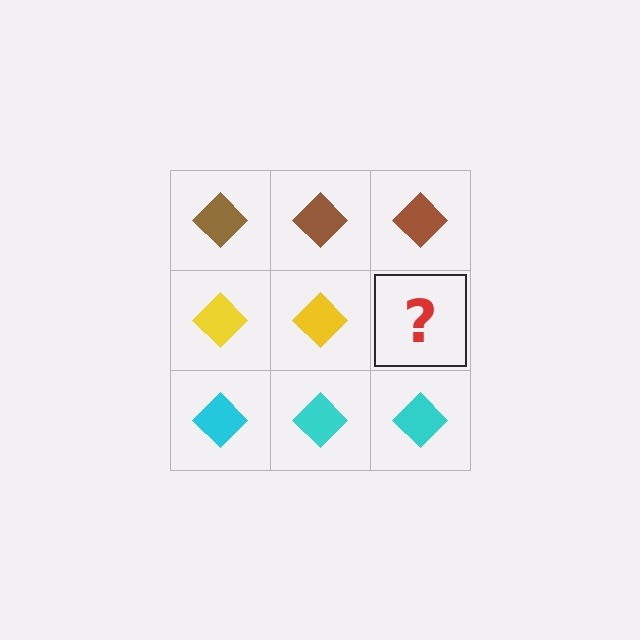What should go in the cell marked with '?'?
The missing cell should contain a yellow diamond.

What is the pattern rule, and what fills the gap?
The rule is that each row has a consistent color. The gap should be filled with a yellow diamond.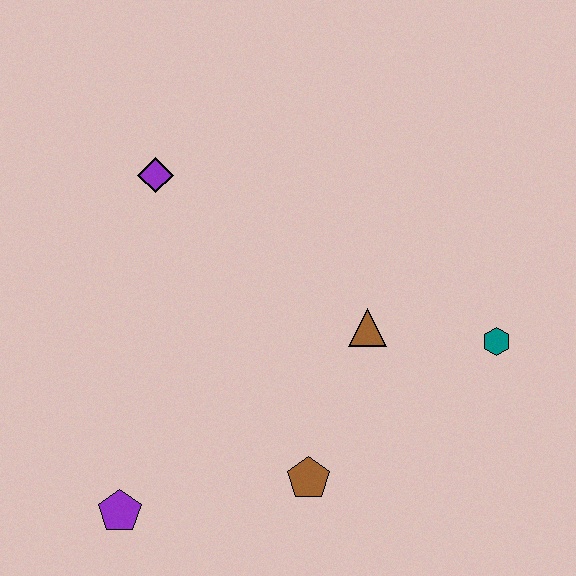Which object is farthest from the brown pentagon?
The purple diamond is farthest from the brown pentagon.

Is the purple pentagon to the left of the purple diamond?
Yes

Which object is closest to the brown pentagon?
The brown triangle is closest to the brown pentagon.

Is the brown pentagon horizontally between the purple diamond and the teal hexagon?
Yes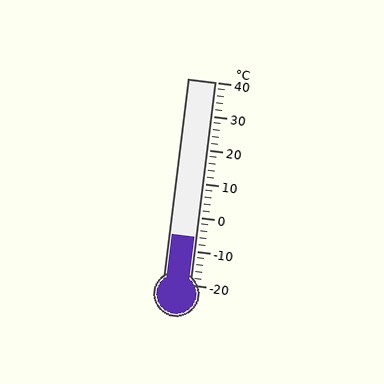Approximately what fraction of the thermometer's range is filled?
The thermometer is filled to approximately 25% of its range.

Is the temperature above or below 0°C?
The temperature is below 0°C.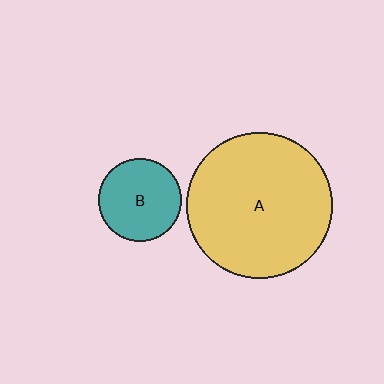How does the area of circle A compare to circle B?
Approximately 3.1 times.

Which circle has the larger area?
Circle A (yellow).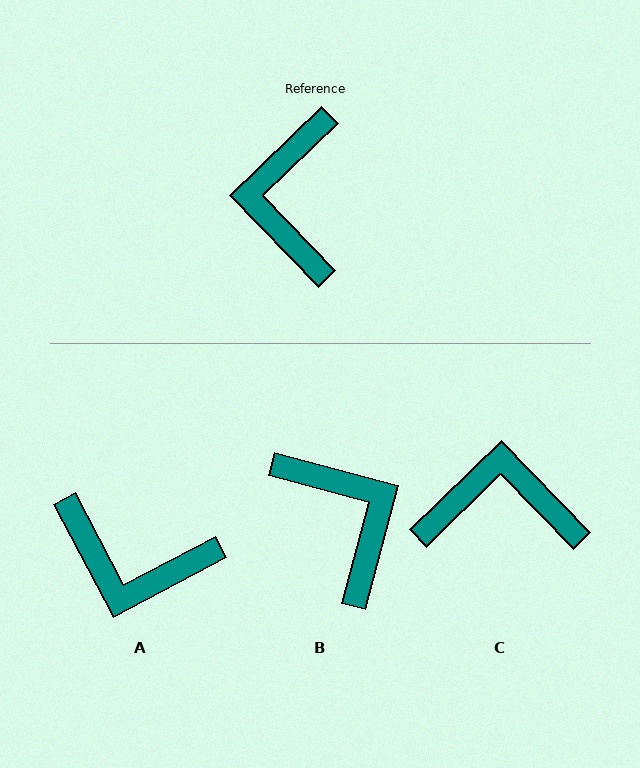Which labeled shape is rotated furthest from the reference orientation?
B, about 149 degrees away.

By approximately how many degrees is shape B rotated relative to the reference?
Approximately 149 degrees clockwise.